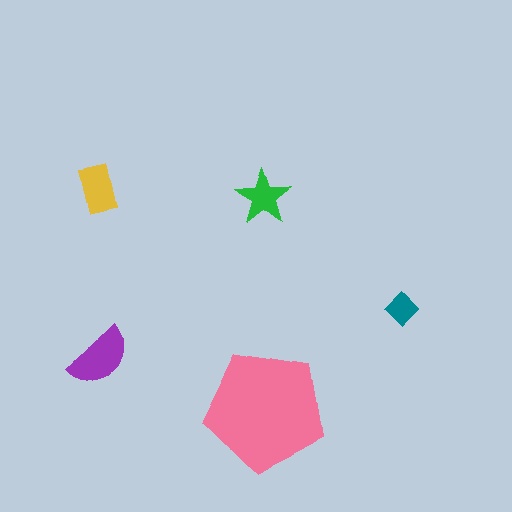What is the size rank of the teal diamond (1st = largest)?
5th.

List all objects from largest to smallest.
The pink pentagon, the purple semicircle, the yellow rectangle, the green star, the teal diamond.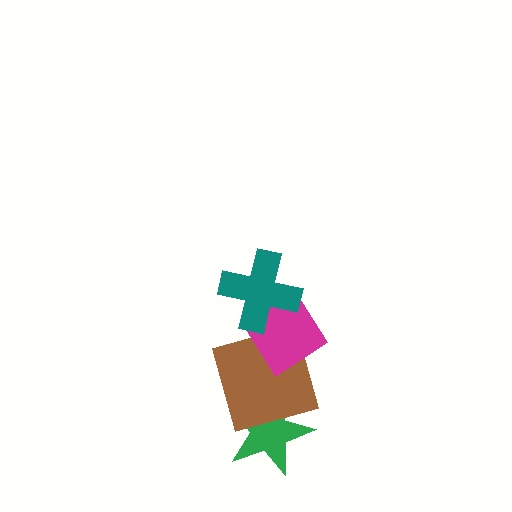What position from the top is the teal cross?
The teal cross is 1st from the top.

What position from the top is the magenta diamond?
The magenta diamond is 2nd from the top.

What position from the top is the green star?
The green star is 4th from the top.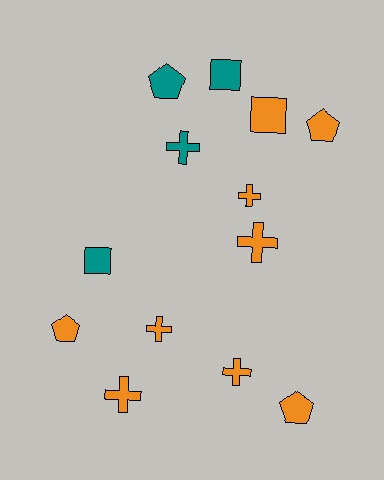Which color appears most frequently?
Orange, with 9 objects.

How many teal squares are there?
There are 2 teal squares.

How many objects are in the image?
There are 13 objects.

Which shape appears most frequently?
Cross, with 6 objects.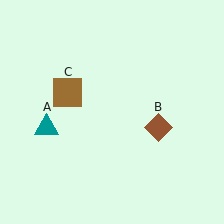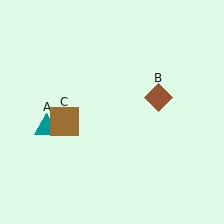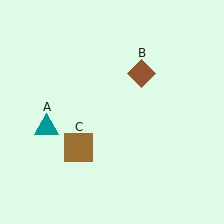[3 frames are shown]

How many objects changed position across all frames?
2 objects changed position: brown diamond (object B), brown square (object C).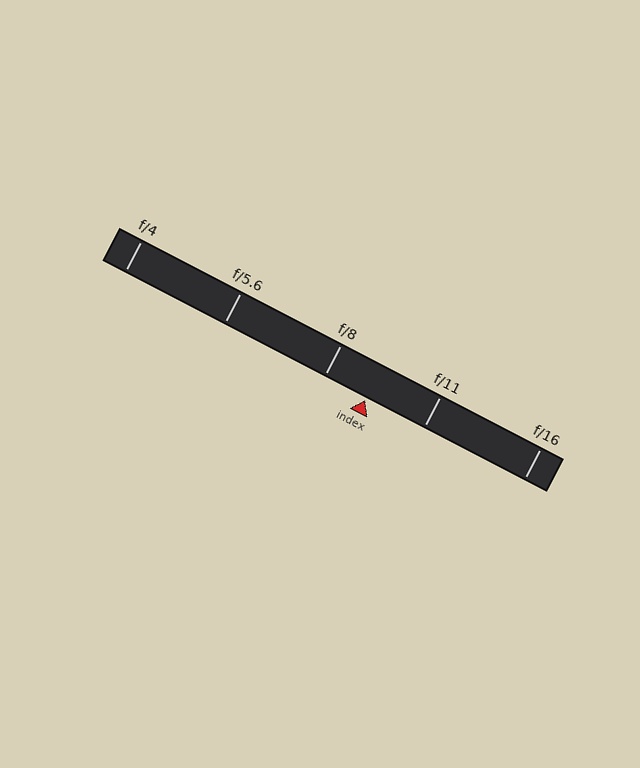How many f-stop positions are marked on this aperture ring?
There are 5 f-stop positions marked.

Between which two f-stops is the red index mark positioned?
The index mark is between f/8 and f/11.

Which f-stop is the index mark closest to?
The index mark is closest to f/8.